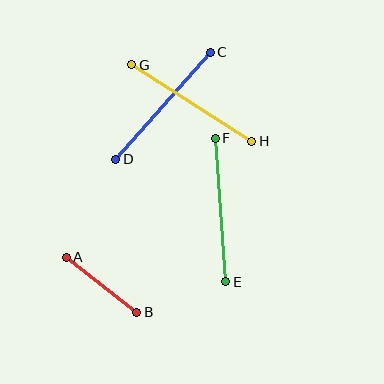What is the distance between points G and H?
The distance is approximately 143 pixels.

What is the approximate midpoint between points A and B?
The midpoint is at approximately (101, 285) pixels.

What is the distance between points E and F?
The distance is approximately 144 pixels.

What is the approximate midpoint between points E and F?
The midpoint is at approximately (220, 210) pixels.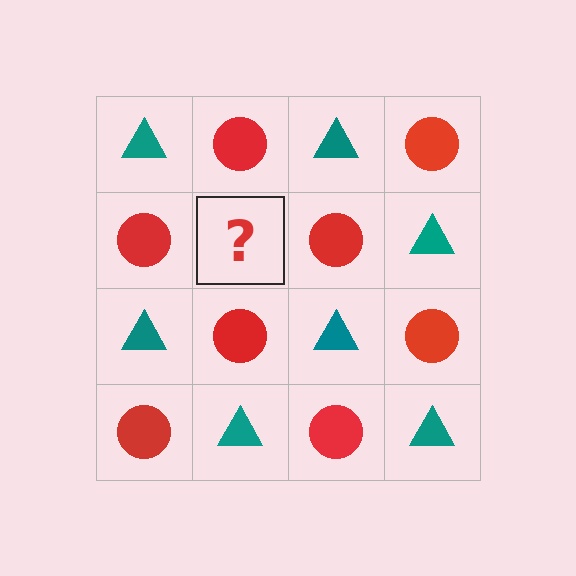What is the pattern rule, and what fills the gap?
The rule is that it alternates teal triangle and red circle in a checkerboard pattern. The gap should be filled with a teal triangle.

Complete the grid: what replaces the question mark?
The question mark should be replaced with a teal triangle.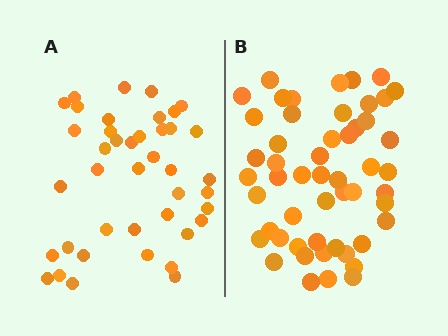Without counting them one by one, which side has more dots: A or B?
Region B (the right region) has more dots.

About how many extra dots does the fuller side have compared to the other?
Region B has roughly 12 or so more dots than region A.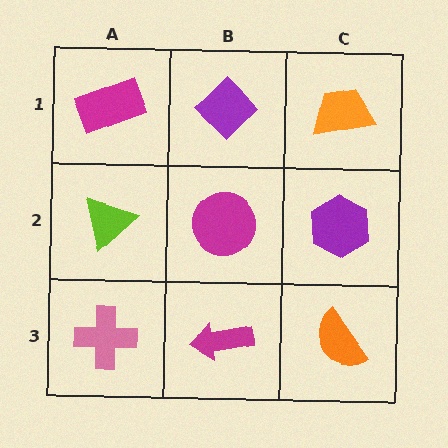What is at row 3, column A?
A pink cross.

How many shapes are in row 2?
3 shapes.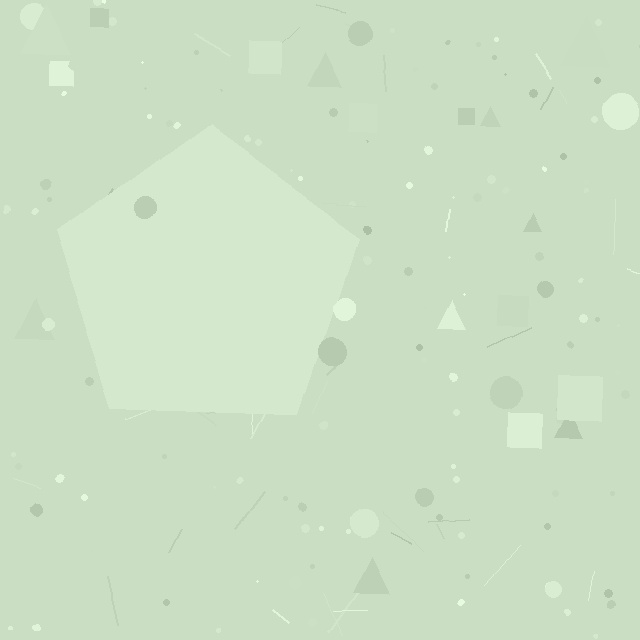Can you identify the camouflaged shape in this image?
The camouflaged shape is a pentagon.